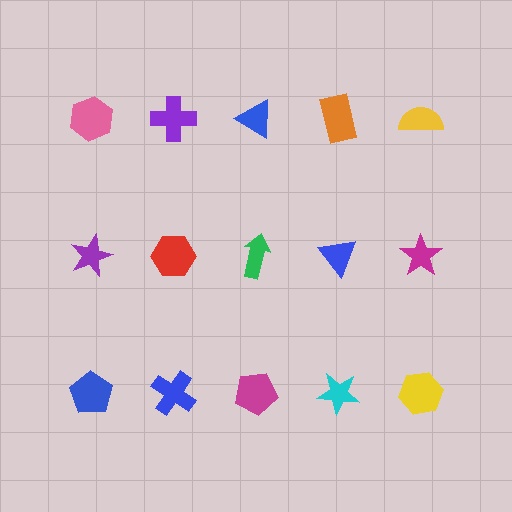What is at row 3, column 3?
A magenta pentagon.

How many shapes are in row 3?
5 shapes.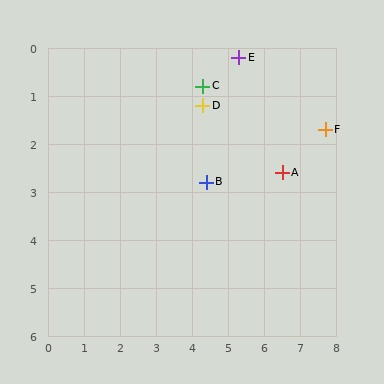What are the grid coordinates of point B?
Point B is at approximately (4.4, 2.8).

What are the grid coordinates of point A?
Point A is at approximately (6.5, 2.6).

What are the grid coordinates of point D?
Point D is at approximately (4.3, 1.2).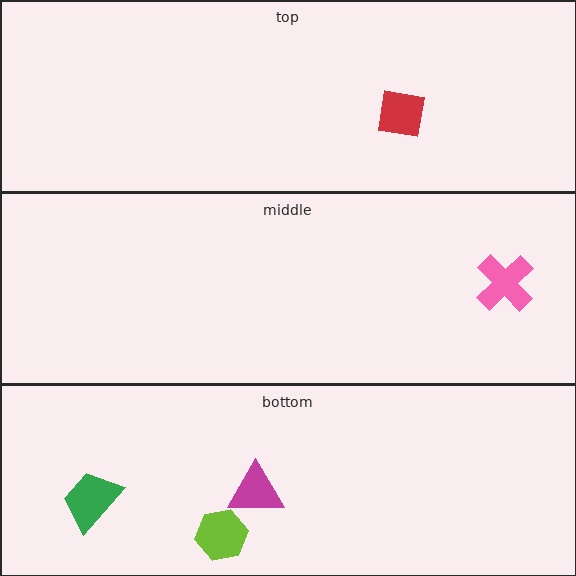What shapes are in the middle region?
The pink cross.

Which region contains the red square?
The top region.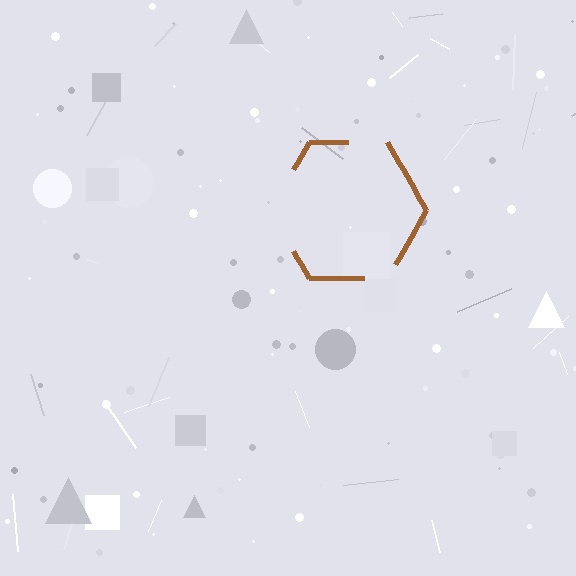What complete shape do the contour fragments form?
The contour fragments form a hexagon.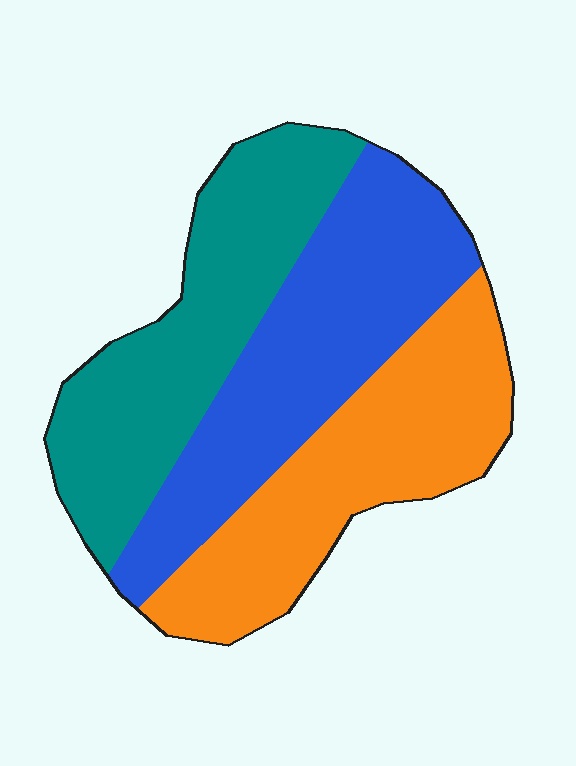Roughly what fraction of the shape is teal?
Teal covers 33% of the shape.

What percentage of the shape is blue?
Blue covers 35% of the shape.